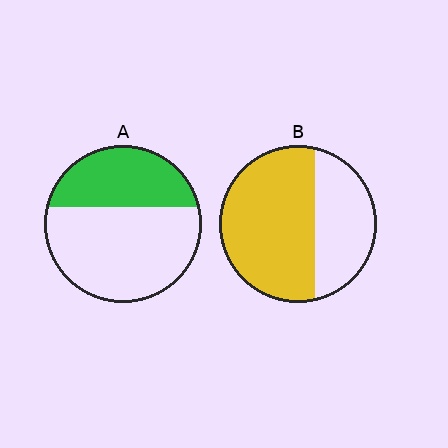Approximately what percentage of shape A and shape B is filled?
A is approximately 35% and B is approximately 65%.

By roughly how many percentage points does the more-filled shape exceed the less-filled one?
By roughly 25 percentage points (B over A).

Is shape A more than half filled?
No.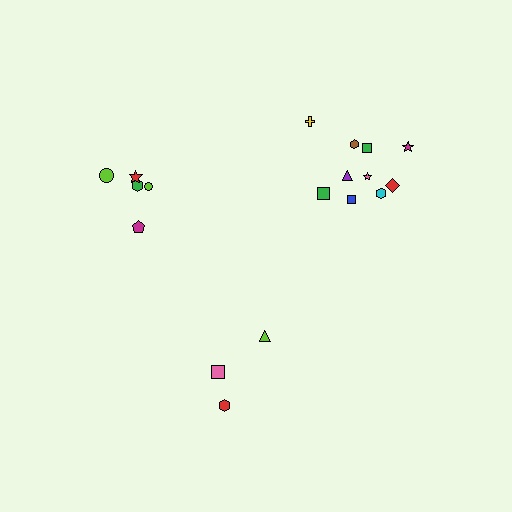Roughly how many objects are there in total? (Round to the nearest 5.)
Roughly 20 objects in total.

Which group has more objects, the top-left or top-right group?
The top-right group.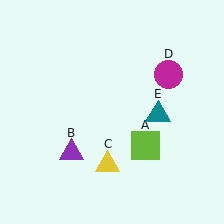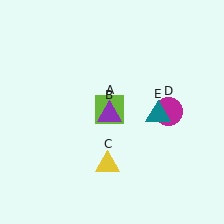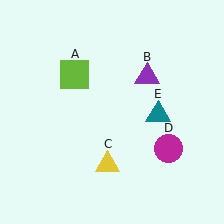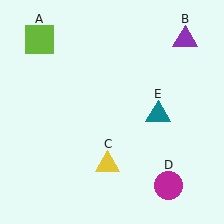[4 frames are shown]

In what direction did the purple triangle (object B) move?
The purple triangle (object B) moved up and to the right.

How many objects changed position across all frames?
3 objects changed position: lime square (object A), purple triangle (object B), magenta circle (object D).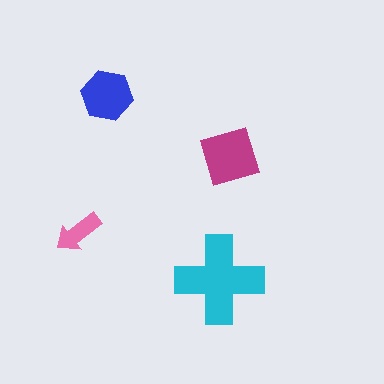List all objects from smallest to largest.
The pink arrow, the blue hexagon, the magenta diamond, the cyan cross.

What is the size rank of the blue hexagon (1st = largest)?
3rd.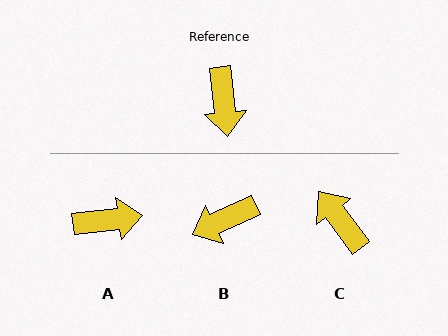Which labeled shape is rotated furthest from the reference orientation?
C, about 150 degrees away.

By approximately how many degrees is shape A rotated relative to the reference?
Approximately 91 degrees counter-clockwise.